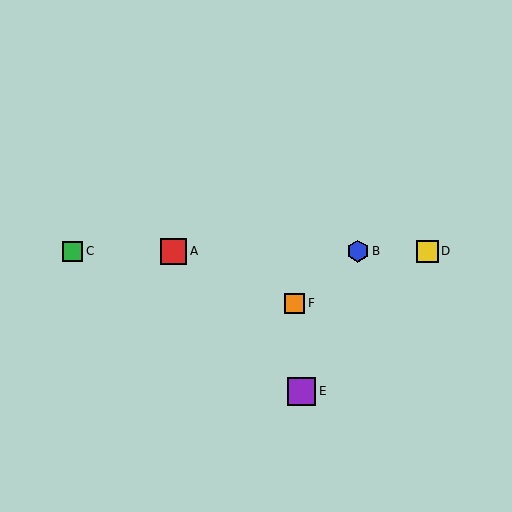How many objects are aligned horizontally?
4 objects (A, B, C, D) are aligned horizontally.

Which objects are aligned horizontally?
Objects A, B, C, D are aligned horizontally.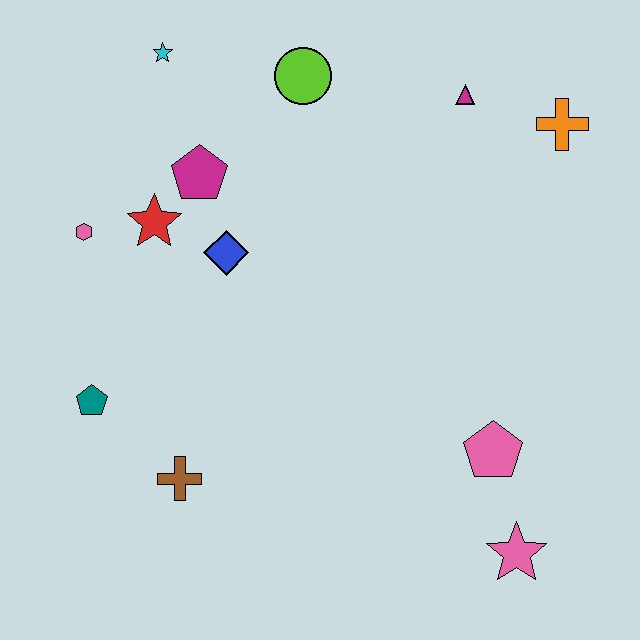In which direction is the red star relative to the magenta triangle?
The red star is to the left of the magenta triangle.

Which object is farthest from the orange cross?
The teal pentagon is farthest from the orange cross.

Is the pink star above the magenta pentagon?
No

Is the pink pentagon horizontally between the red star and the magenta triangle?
No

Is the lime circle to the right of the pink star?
No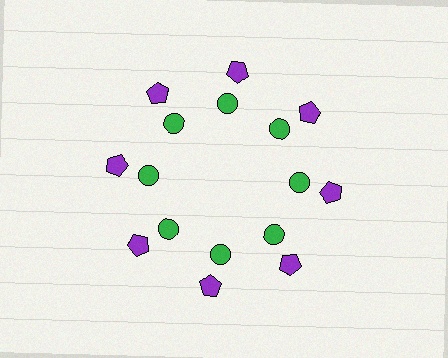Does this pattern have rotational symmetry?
Yes, this pattern has 8-fold rotational symmetry. It looks the same after rotating 45 degrees around the center.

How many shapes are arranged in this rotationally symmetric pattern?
There are 16 shapes, arranged in 8 groups of 2.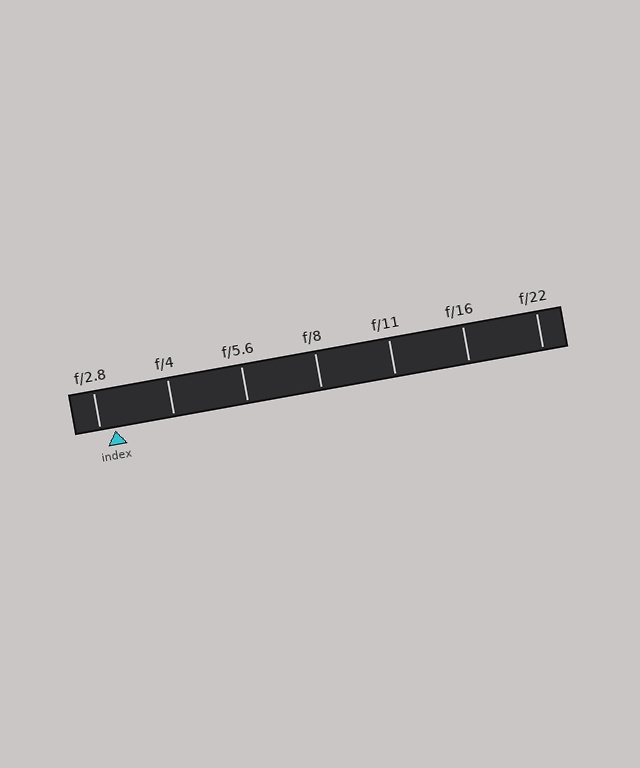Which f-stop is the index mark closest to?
The index mark is closest to f/2.8.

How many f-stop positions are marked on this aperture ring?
There are 7 f-stop positions marked.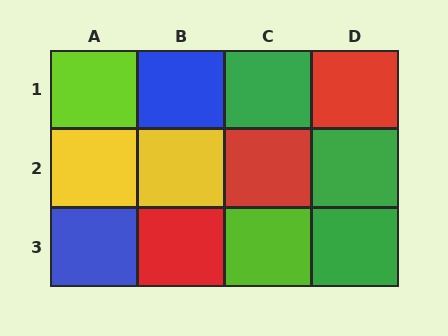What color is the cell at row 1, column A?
Lime.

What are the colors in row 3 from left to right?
Blue, red, lime, green.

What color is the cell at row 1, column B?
Blue.